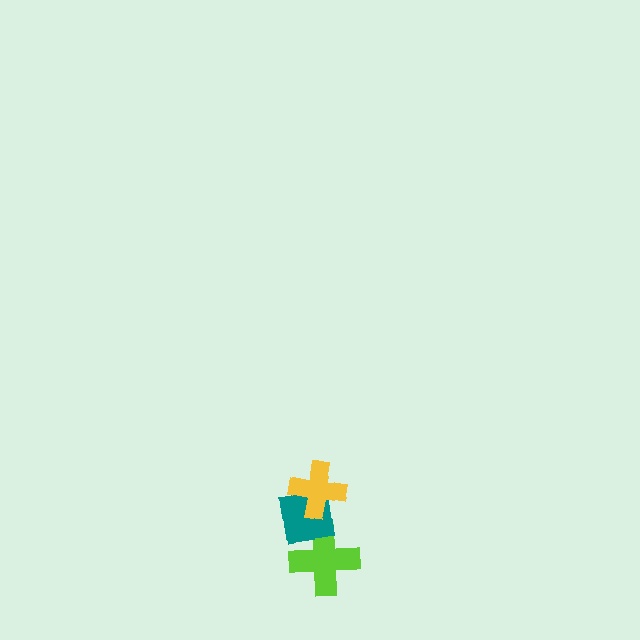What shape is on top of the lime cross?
The teal square is on top of the lime cross.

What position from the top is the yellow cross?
The yellow cross is 1st from the top.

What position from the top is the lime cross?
The lime cross is 3rd from the top.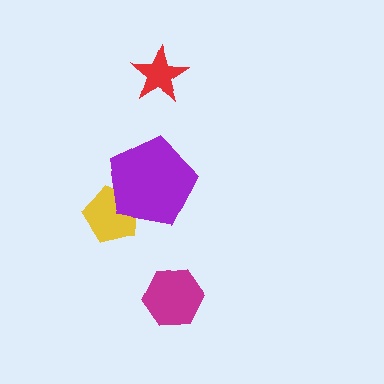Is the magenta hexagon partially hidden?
No, no other shape covers it.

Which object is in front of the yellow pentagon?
The purple pentagon is in front of the yellow pentagon.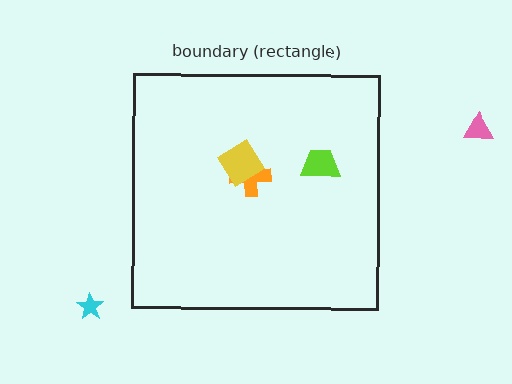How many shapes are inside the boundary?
3 inside, 2 outside.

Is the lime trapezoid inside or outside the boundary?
Inside.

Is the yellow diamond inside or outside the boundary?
Inside.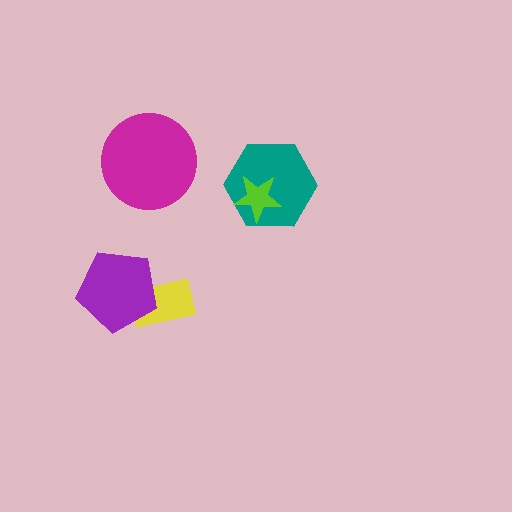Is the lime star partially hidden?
No, no other shape covers it.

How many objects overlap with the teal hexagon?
1 object overlaps with the teal hexagon.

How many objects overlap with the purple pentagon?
1 object overlaps with the purple pentagon.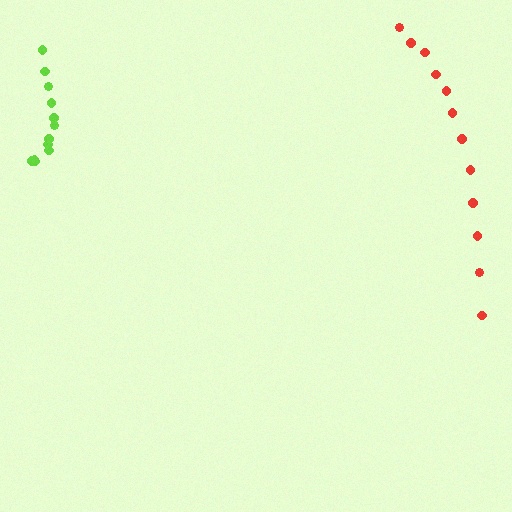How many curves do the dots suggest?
There are 2 distinct paths.